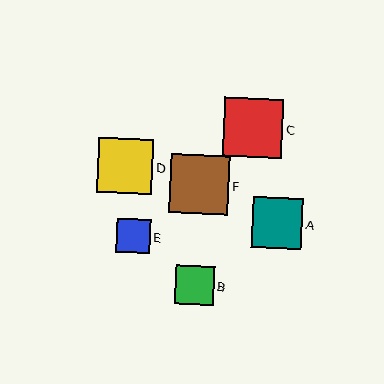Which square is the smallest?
Square E is the smallest with a size of approximately 34 pixels.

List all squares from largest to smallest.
From largest to smallest: C, F, D, A, B, E.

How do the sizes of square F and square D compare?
Square F and square D are approximately the same size.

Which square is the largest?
Square C is the largest with a size of approximately 60 pixels.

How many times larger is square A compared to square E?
Square A is approximately 1.5 times the size of square E.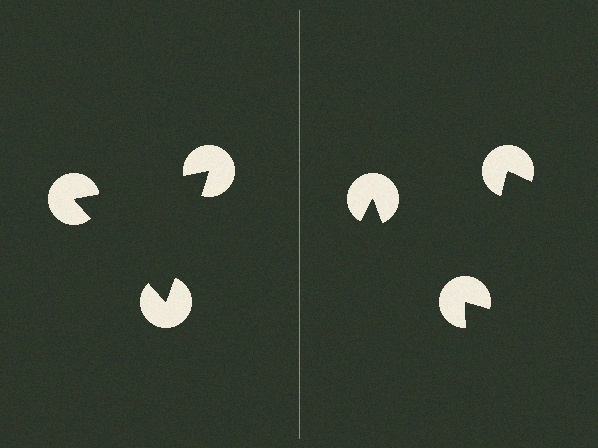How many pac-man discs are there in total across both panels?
6 — 3 on each side.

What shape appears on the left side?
An illusory triangle.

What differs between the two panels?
The pac-man discs are positioned identically on both sides; only the wedge orientations differ. On the left they align to a triangle; on the right they are misaligned.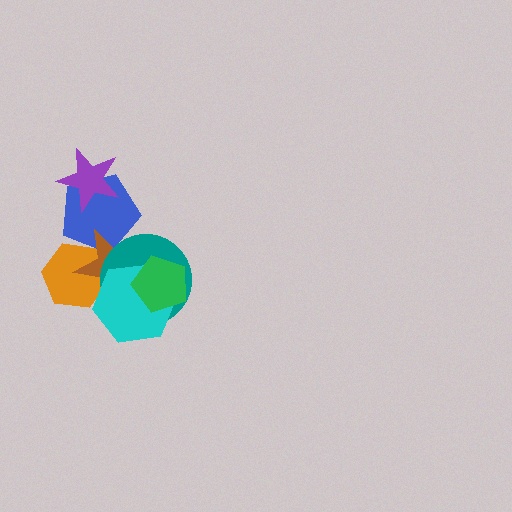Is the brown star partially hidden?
Yes, it is partially covered by another shape.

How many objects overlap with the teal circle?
4 objects overlap with the teal circle.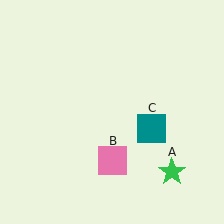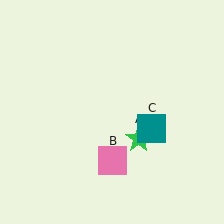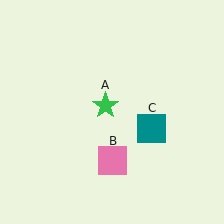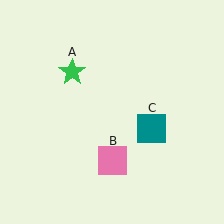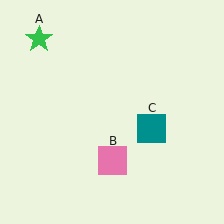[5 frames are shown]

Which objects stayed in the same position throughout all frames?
Pink square (object B) and teal square (object C) remained stationary.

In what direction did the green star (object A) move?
The green star (object A) moved up and to the left.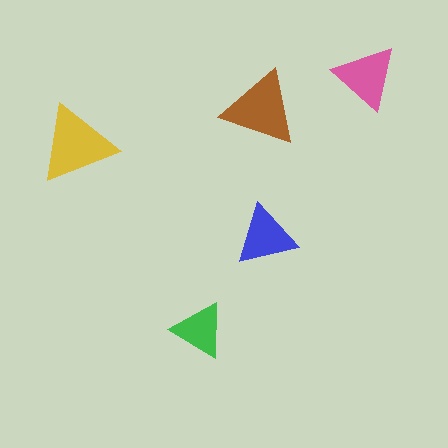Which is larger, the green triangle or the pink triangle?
The pink one.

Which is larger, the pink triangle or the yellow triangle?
The yellow one.